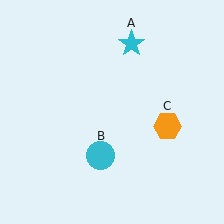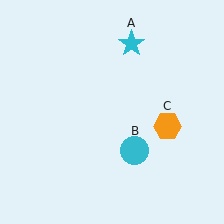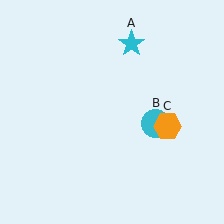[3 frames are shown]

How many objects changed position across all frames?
1 object changed position: cyan circle (object B).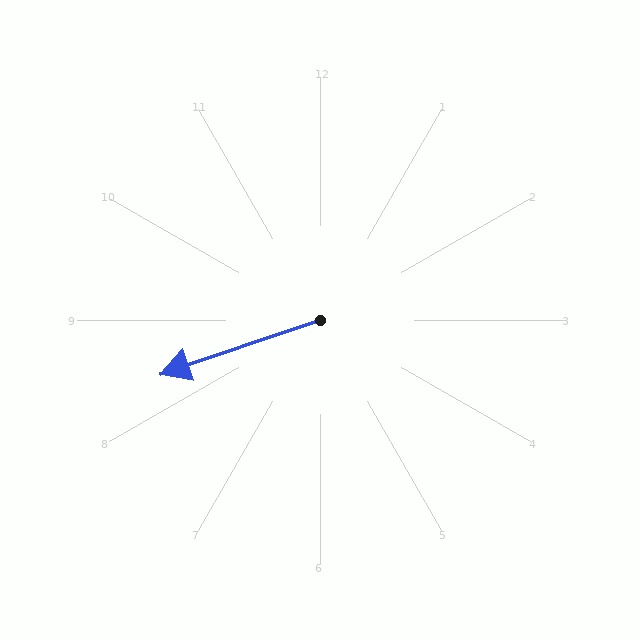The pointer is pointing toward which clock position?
Roughly 8 o'clock.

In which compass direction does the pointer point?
West.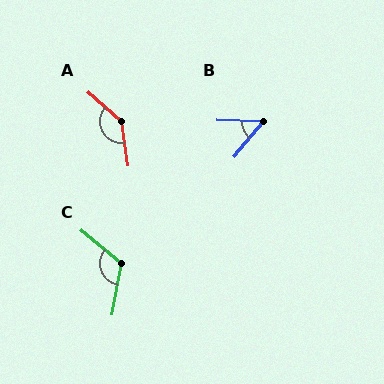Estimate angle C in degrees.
Approximately 119 degrees.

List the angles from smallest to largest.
B (52°), C (119°), A (141°).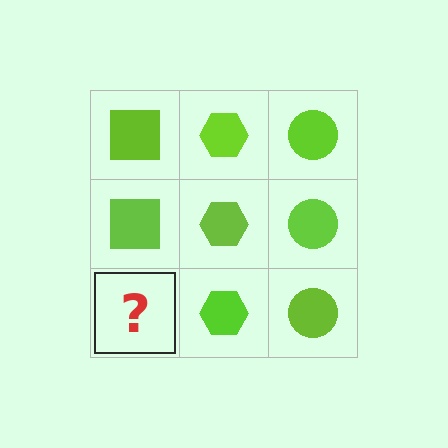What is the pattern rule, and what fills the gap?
The rule is that each column has a consistent shape. The gap should be filled with a lime square.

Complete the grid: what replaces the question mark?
The question mark should be replaced with a lime square.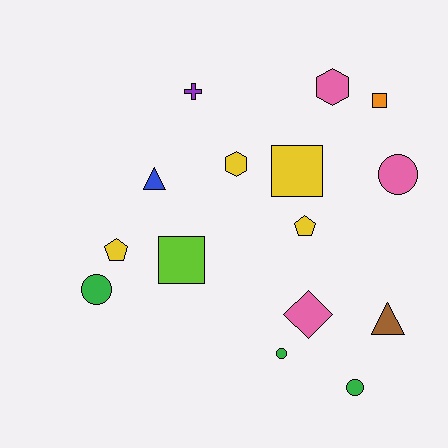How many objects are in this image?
There are 15 objects.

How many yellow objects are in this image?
There are 4 yellow objects.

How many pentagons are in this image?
There are 2 pentagons.